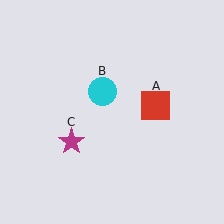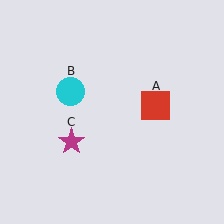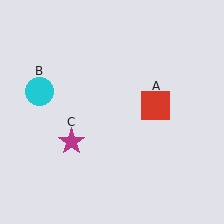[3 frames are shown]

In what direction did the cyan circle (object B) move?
The cyan circle (object B) moved left.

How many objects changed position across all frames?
1 object changed position: cyan circle (object B).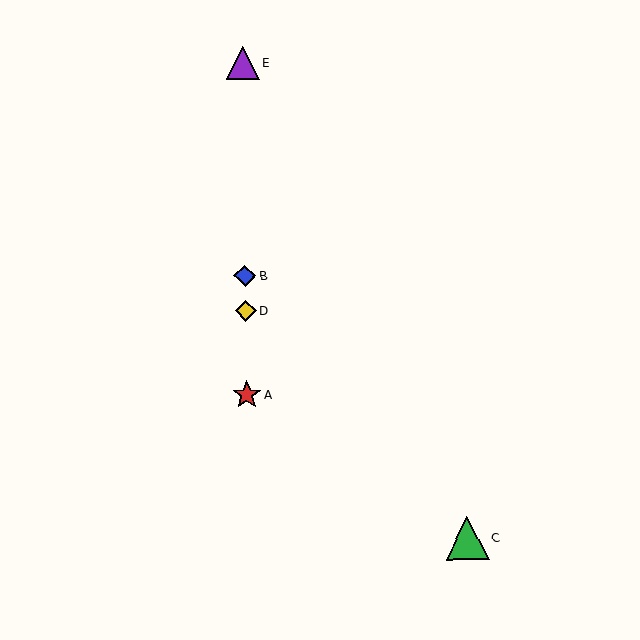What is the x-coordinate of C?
Object C is at x≈467.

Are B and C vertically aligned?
No, B is at x≈245 and C is at x≈467.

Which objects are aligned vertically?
Objects A, B, D, E are aligned vertically.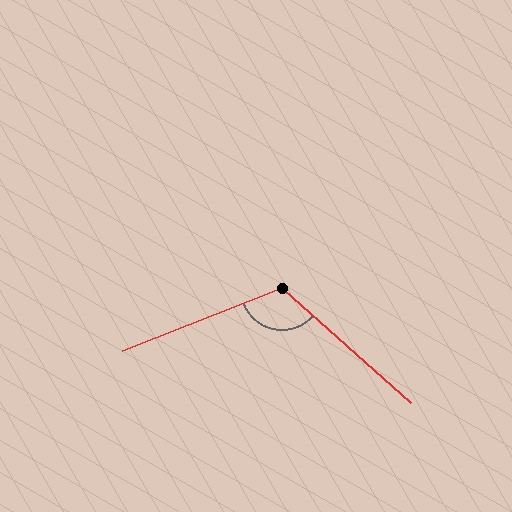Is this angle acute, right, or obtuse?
It is obtuse.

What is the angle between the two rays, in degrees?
Approximately 117 degrees.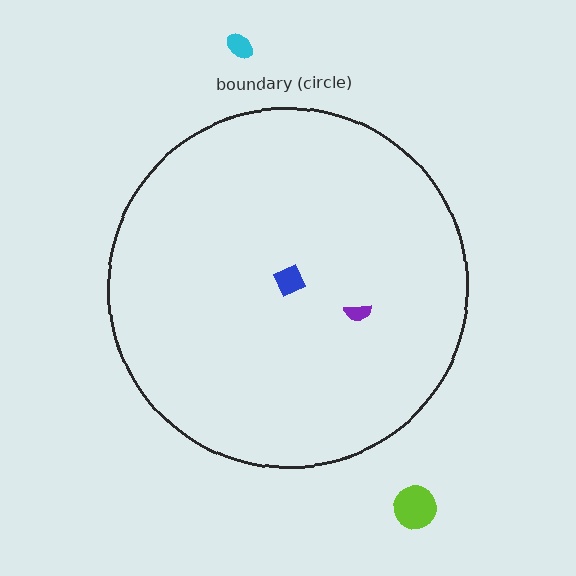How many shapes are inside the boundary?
2 inside, 2 outside.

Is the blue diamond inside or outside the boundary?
Inside.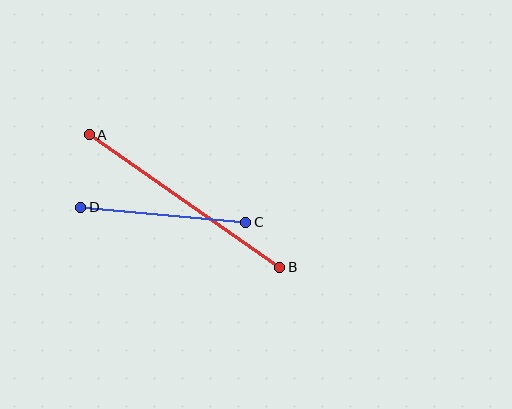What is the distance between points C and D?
The distance is approximately 166 pixels.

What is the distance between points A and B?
The distance is approximately 232 pixels.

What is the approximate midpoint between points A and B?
The midpoint is at approximately (184, 201) pixels.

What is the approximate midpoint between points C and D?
The midpoint is at approximately (163, 215) pixels.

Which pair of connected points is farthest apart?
Points A and B are farthest apart.